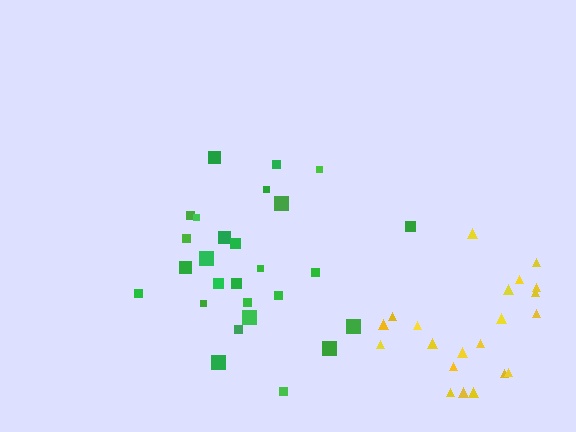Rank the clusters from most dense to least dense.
yellow, green.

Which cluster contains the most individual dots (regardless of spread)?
Green (27).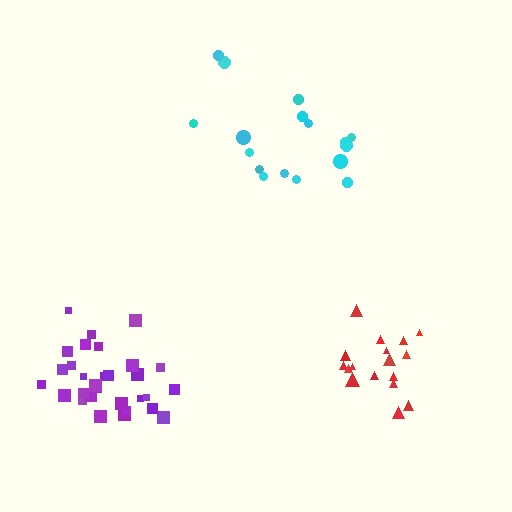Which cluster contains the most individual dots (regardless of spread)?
Purple (30).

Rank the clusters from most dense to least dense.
purple, red, cyan.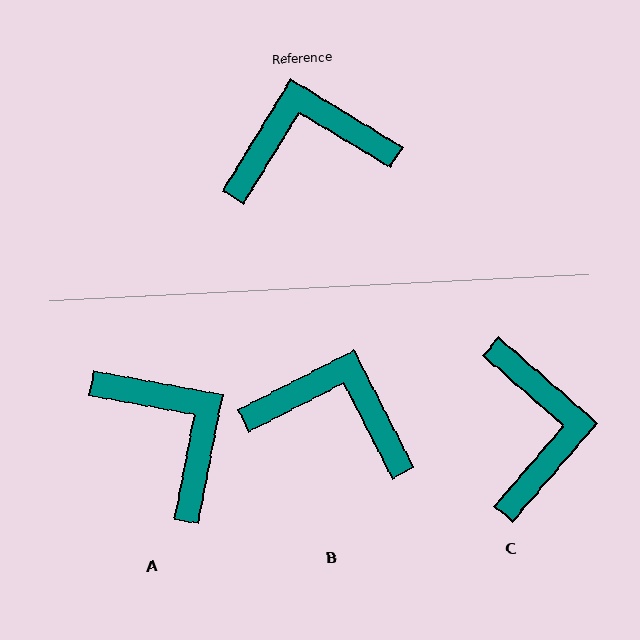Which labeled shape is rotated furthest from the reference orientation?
C, about 99 degrees away.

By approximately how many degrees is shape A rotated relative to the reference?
Approximately 69 degrees clockwise.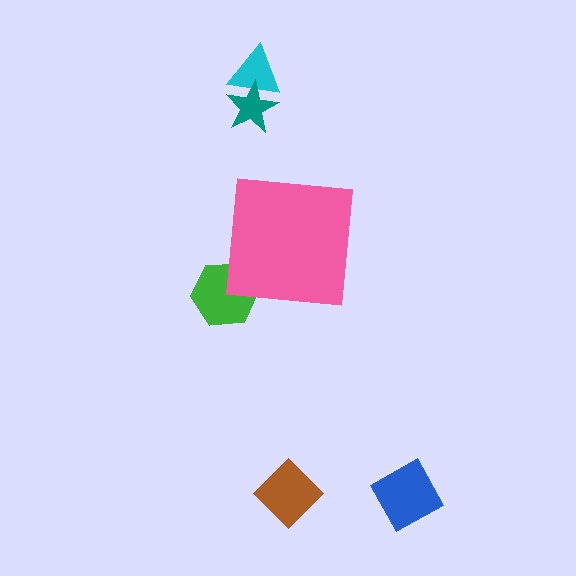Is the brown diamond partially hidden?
No, the brown diamond is fully visible.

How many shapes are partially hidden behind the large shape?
1 shape is partially hidden.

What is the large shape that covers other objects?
A pink square.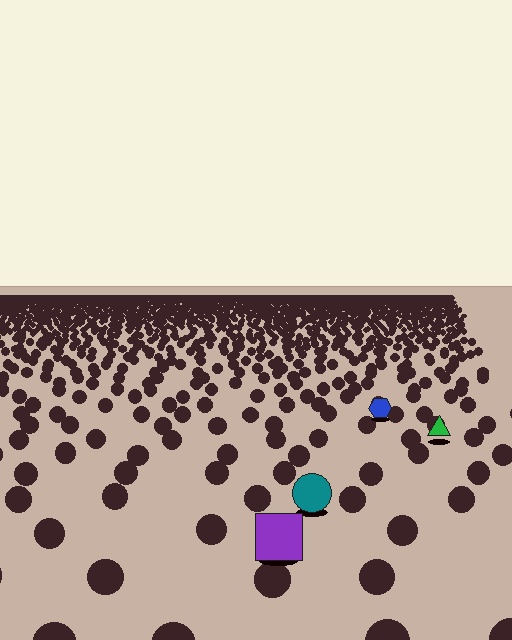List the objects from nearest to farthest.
From nearest to farthest: the purple square, the teal circle, the green triangle, the blue hexagon.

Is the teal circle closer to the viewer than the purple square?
No. The purple square is closer — you can tell from the texture gradient: the ground texture is coarser near it.